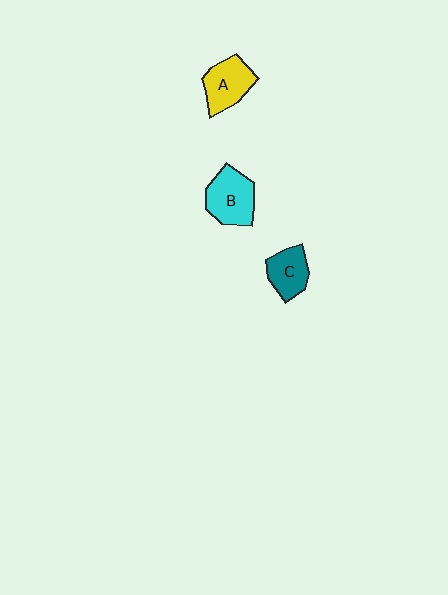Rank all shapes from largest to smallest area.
From largest to smallest: B (cyan), A (yellow), C (teal).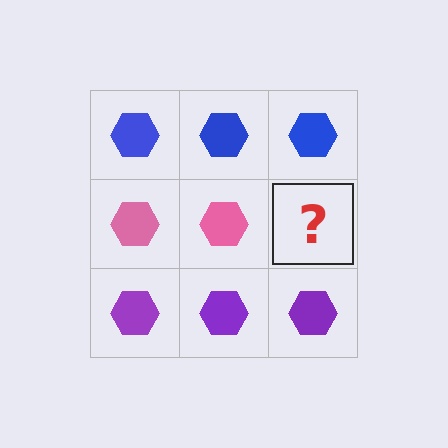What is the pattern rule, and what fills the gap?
The rule is that each row has a consistent color. The gap should be filled with a pink hexagon.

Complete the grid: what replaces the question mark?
The question mark should be replaced with a pink hexagon.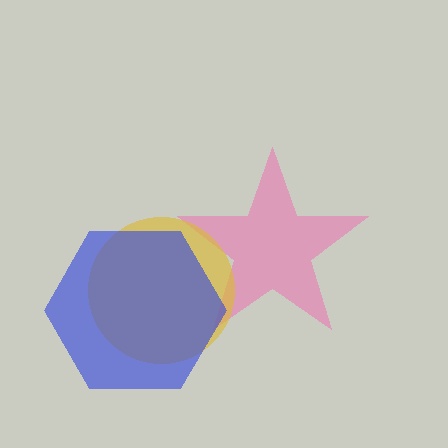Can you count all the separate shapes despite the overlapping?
Yes, there are 3 separate shapes.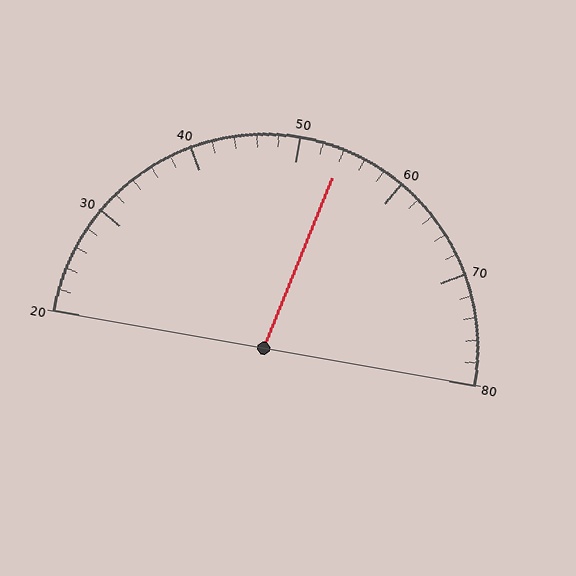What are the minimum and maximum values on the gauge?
The gauge ranges from 20 to 80.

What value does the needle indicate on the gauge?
The needle indicates approximately 54.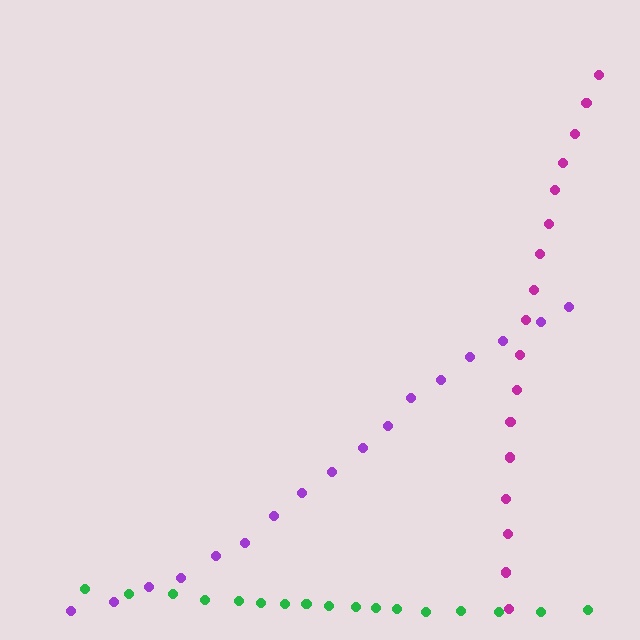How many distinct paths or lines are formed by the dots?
There are 3 distinct paths.